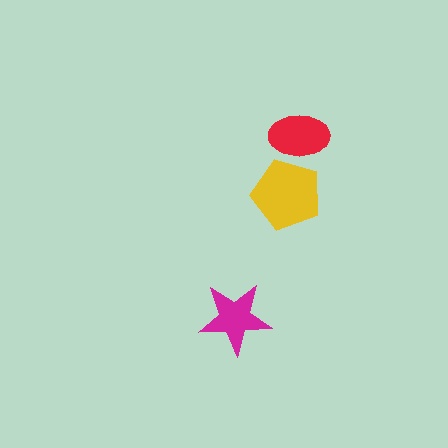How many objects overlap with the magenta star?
0 objects overlap with the magenta star.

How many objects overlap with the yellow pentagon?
1 object overlaps with the yellow pentagon.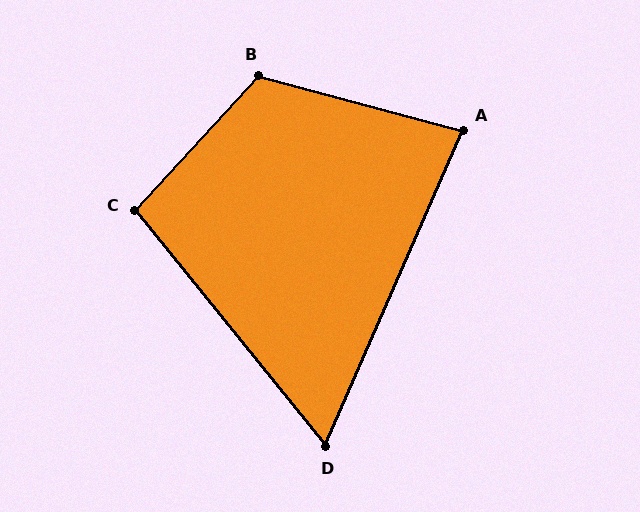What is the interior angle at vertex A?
Approximately 81 degrees (acute).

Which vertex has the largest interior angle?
B, at approximately 117 degrees.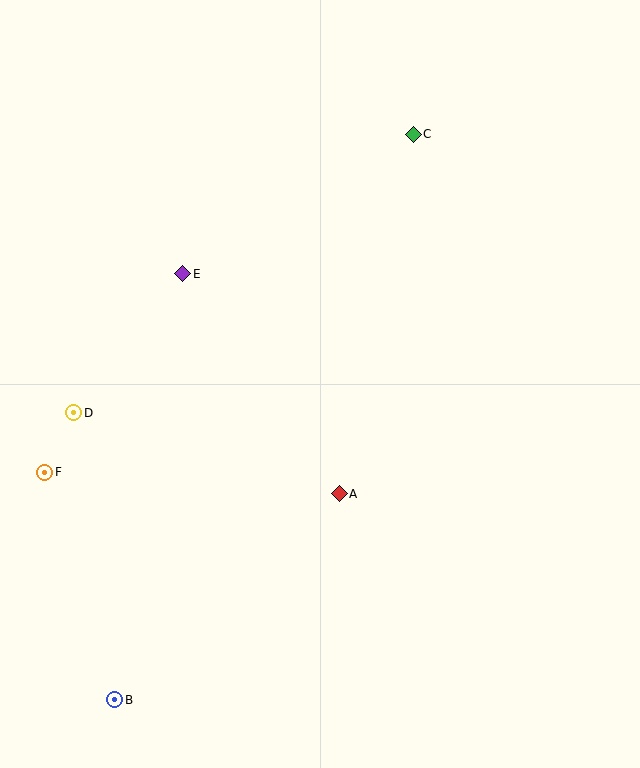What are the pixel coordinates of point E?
Point E is at (183, 274).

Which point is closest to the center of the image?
Point A at (339, 494) is closest to the center.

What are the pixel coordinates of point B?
Point B is at (115, 700).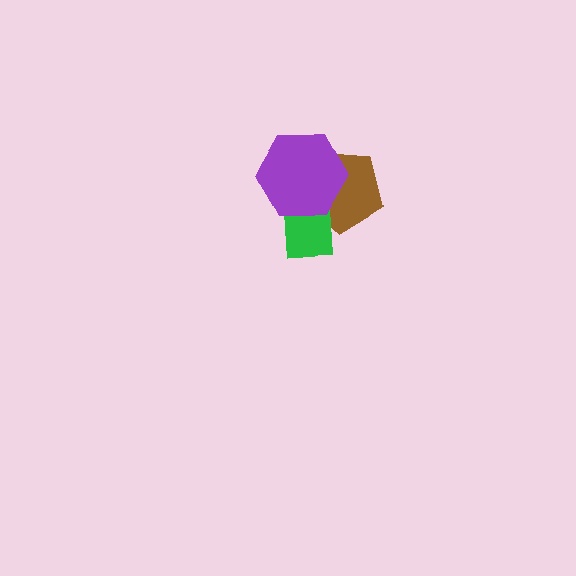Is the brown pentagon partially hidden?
Yes, it is partially covered by another shape.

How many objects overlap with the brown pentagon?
2 objects overlap with the brown pentagon.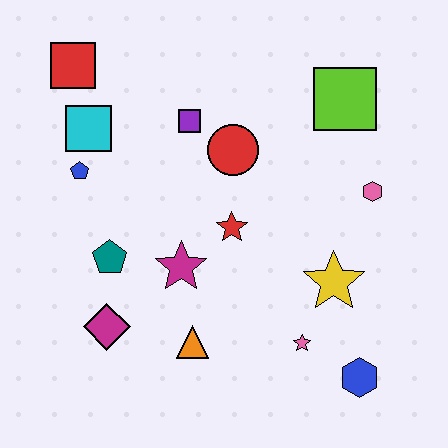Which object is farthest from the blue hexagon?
The red square is farthest from the blue hexagon.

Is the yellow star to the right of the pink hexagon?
No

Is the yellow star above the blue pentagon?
No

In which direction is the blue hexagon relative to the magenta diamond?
The blue hexagon is to the right of the magenta diamond.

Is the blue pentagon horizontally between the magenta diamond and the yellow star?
No